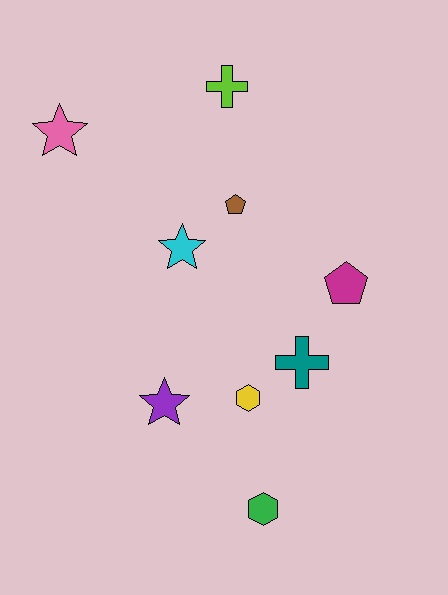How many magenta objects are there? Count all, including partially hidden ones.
There is 1 magenta object.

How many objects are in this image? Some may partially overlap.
There are 9 objects.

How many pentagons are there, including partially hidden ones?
There are 2 pentagons.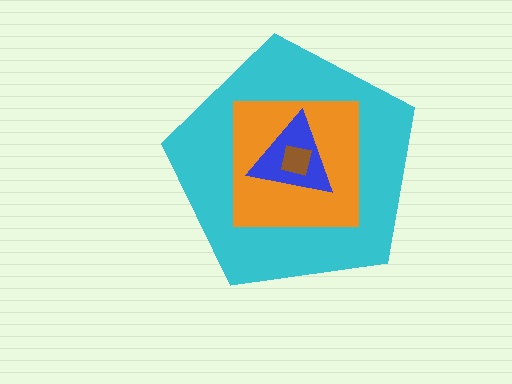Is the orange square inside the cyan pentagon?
Yes.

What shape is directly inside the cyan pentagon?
The orange square.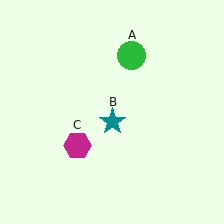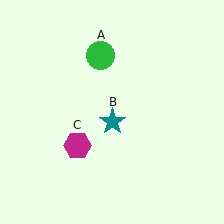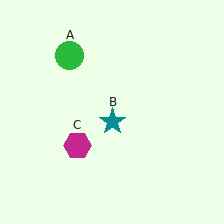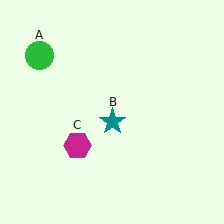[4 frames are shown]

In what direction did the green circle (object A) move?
The green circle (object A) moved left.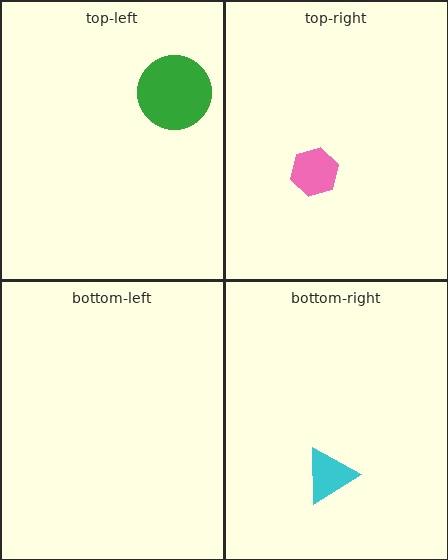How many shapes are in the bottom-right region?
1.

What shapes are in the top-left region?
The green circle.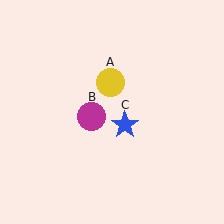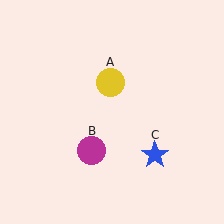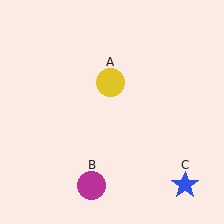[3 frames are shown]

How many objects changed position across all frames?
2 objects changed position: magenta circle (object B), blue star (object C).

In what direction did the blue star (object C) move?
The blue star (object C) moved down and to the right.